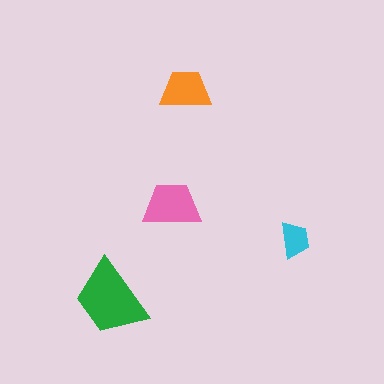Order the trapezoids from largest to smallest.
the green one, the pink one, the orange one, the cyan one.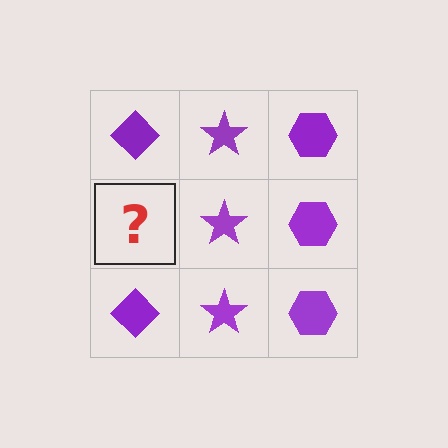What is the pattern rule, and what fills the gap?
The rule is that each column has a consistent shape. The gap should be filled with a purple diamond.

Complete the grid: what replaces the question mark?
The question mark should be replaced with a purple diamond.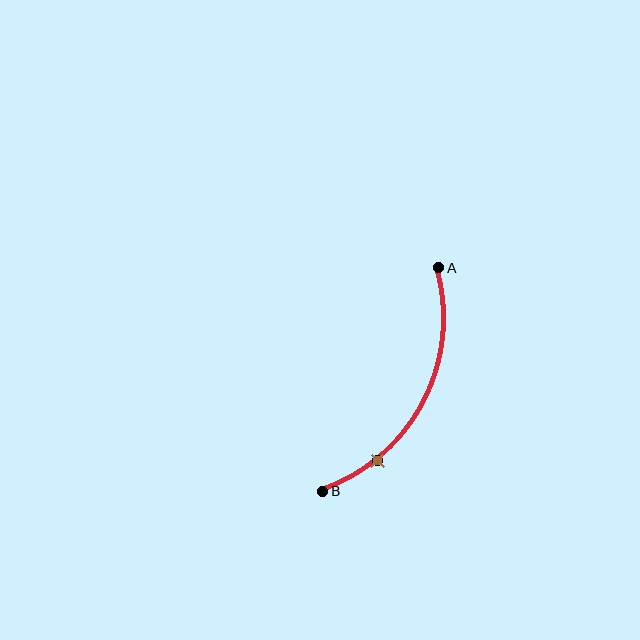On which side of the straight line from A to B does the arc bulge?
The arc bulges to the right of the straight line connecting A and B.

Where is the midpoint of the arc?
The arc midpoint is the point on the curve farthest from the straight line joining A and B. It sits to the right of that line.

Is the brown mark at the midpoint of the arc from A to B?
No. The brown mark lies on the arc but is closer to endpoint B. The arc midpoint would be at the point on the curve equidistant along the arc from both A and B.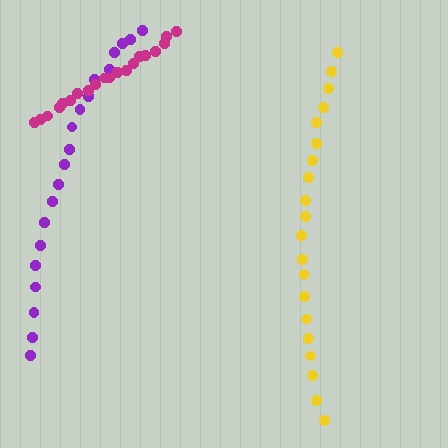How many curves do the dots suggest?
There are 3 distinct paths.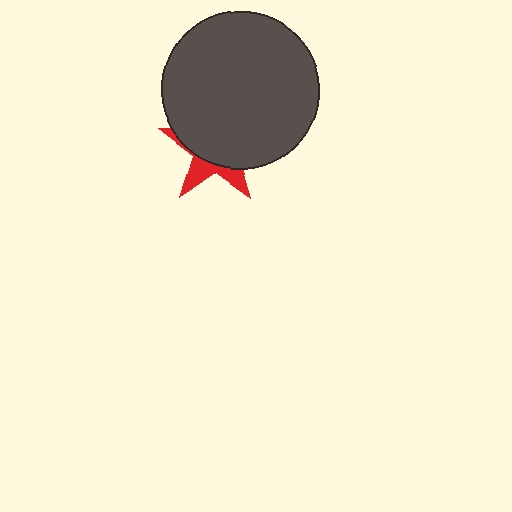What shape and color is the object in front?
The object in front is a dark gray circle.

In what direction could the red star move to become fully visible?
The red star could move down. That would shift it out from behind the dark gray circle entirely.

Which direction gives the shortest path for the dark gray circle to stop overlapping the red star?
Moving up gives the shortest separation.